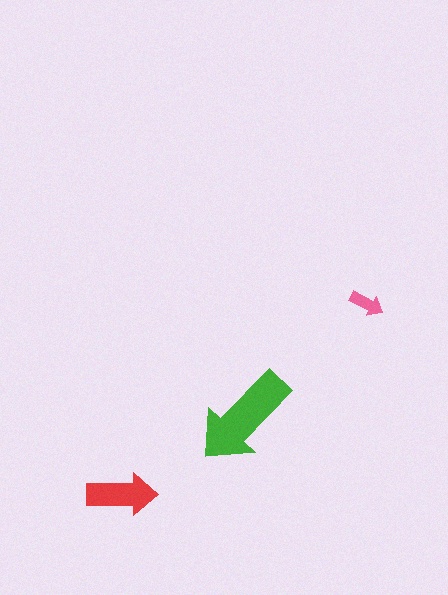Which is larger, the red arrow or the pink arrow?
The red one.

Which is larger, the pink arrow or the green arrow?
The green one.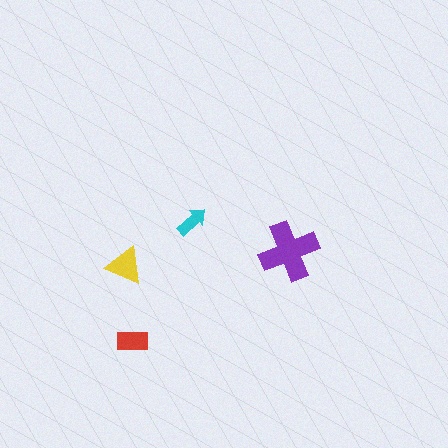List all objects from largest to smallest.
The purple cross, the yellow triangle, the red rectangle, the cyan arrow.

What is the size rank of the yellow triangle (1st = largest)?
2nd.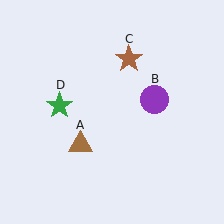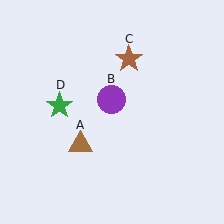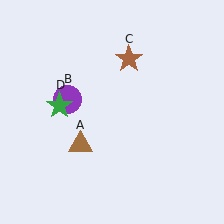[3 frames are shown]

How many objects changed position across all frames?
1 object changed position: purple circle (object B).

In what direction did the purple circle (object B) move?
The purple circle (object B) moved left.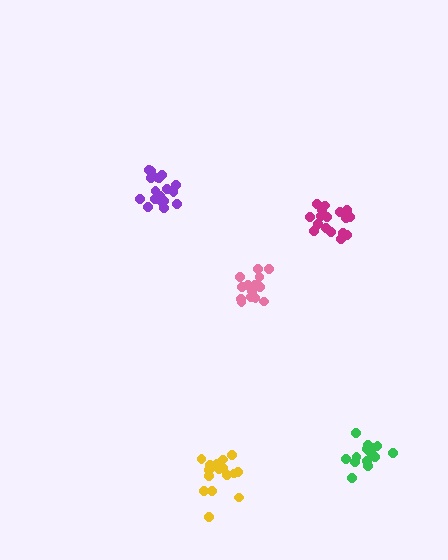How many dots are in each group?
Group 1: 14 dots, Group 2: 18 dots, Group 3: 14 dots, Group 4: 19 dots, Group 5: 17 dots (82 total).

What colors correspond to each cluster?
The clusters are colored: pink, magenta, green, purple, yellow.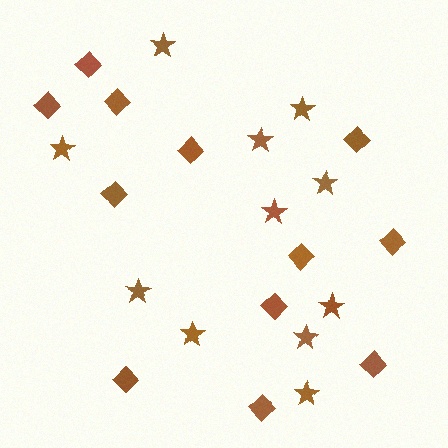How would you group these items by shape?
There are 2 groups: one group of diamonds (12) and one group of stars (11).